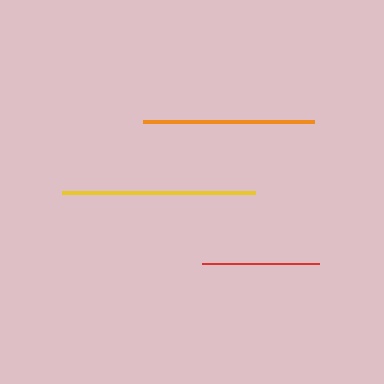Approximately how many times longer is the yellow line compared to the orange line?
The yellow line is approximately 1.1 times the length of the orange line.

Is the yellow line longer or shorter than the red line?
The yellow line is longer than the red line.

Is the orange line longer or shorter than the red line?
The orange line is longer than the red line.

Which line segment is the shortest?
The red line is the shortest at approximately 117 pixels.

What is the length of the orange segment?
The orange segment is approximately 171 pixels long.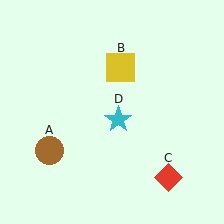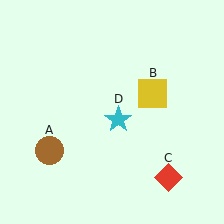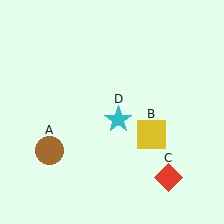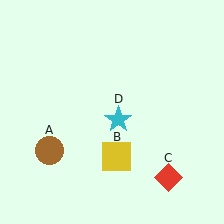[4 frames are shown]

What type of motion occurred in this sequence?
The yellow square (object B) rotated clockwise around the center of the scene.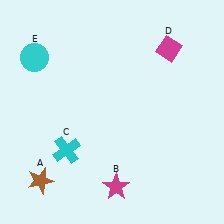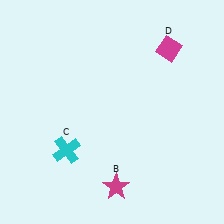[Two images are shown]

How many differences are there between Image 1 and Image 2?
There are 2 differences between the two images.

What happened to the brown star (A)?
The brown star (A) was removed in Image 2. It was in the bottom-left area of Image 1.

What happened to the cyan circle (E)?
The cyan circle (E) was removed in Image 2. It was in the top-left area of Image 1.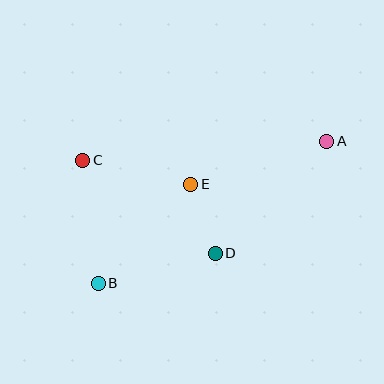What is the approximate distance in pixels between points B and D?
The distance between B and D is approximately 121 pixels.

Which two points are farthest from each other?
Points A and B are farthest from each other.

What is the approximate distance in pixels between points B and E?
The distance between B and E is approximately 136 pixels.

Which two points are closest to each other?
Points D and E are closest to each other.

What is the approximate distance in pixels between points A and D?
The distance between A and D is approximately 158 pixels.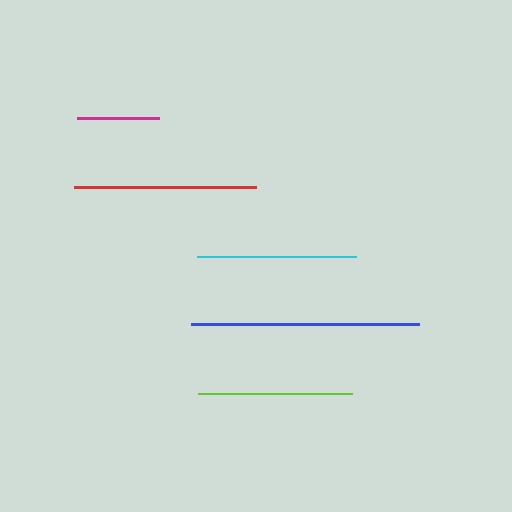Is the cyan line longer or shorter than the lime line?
The cyan line is longer than the lime line.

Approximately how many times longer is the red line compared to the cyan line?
The red line is approximately 1.1 times the length of the cyan line.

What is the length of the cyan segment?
The cyan segment is approximately 159 pixels long.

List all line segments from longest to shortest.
From longest to shortest: blue, red, cyan, lime, magenta.